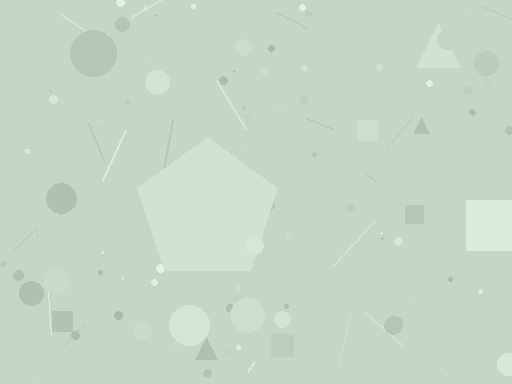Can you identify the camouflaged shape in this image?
The camouflaged shape is a pentagon.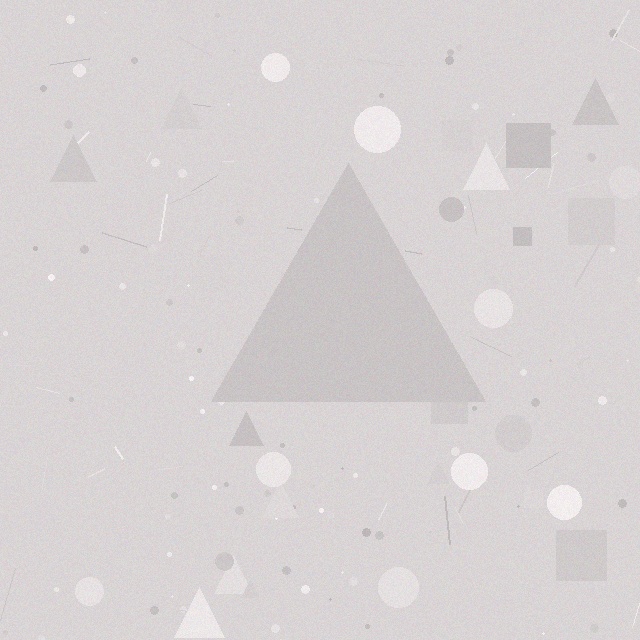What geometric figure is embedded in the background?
A triangle is embedded in the background.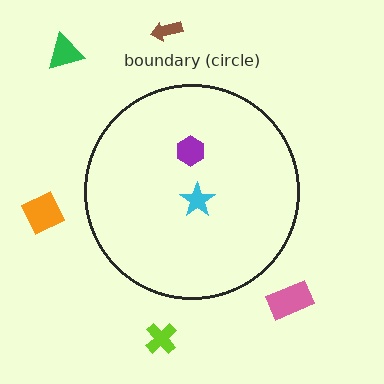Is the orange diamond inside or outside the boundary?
Outside.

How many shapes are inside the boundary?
2 inside, 5 outside.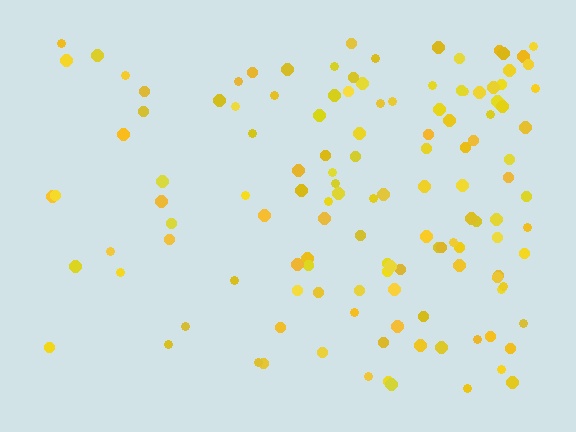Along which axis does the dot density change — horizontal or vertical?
Horizontal.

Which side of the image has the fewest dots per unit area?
The left.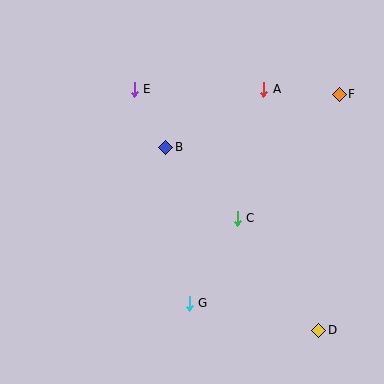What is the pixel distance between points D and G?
The distance between D and G is 132 pixels.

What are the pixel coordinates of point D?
Point D is at (319, 330).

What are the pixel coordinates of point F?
Point F is at (339, 94).